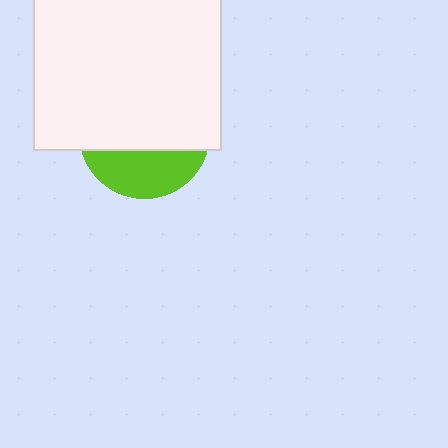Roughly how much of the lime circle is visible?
A small part of it is visible (roughly 33%).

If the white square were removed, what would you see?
You would see the complete lime circle.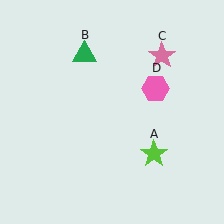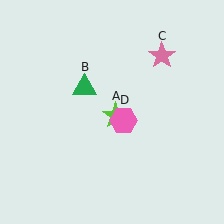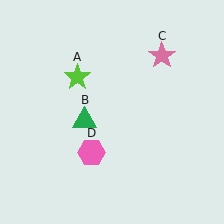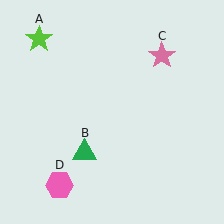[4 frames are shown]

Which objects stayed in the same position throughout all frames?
Pink star (object C) remained stationary.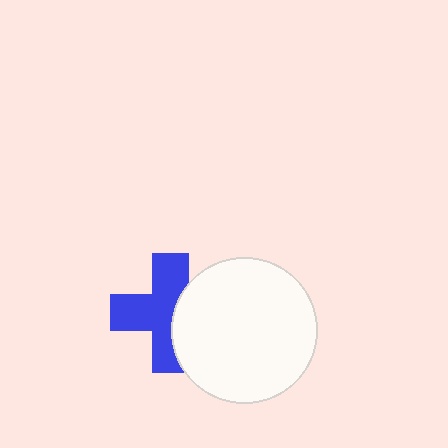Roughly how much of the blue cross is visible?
About half of it is visible (roughly 64%).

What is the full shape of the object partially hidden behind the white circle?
The partially hidden object is a blue cross.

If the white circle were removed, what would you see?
You would see the complete blue cross.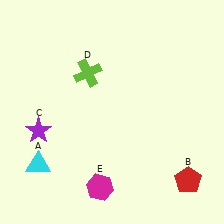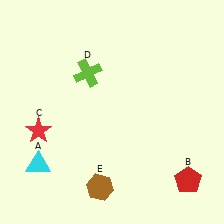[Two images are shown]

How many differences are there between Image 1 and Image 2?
There are 2 differences between the two images.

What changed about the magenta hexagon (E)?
In Image 1, E is magenta. In Image 2, it changed to brown.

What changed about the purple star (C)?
In Image 1, C is purple. In Image 2, it changed to red.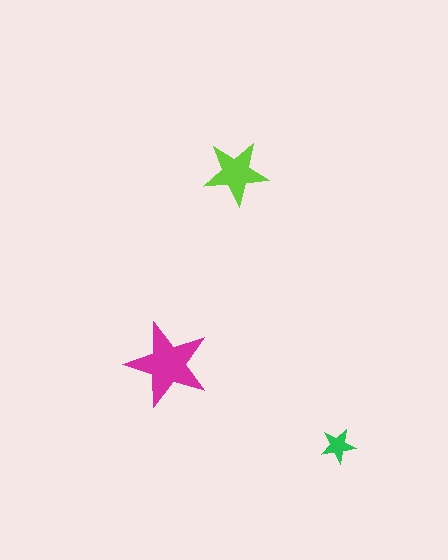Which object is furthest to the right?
The green star is rightmost.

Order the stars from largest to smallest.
the magenta one, the lime one, the green one.